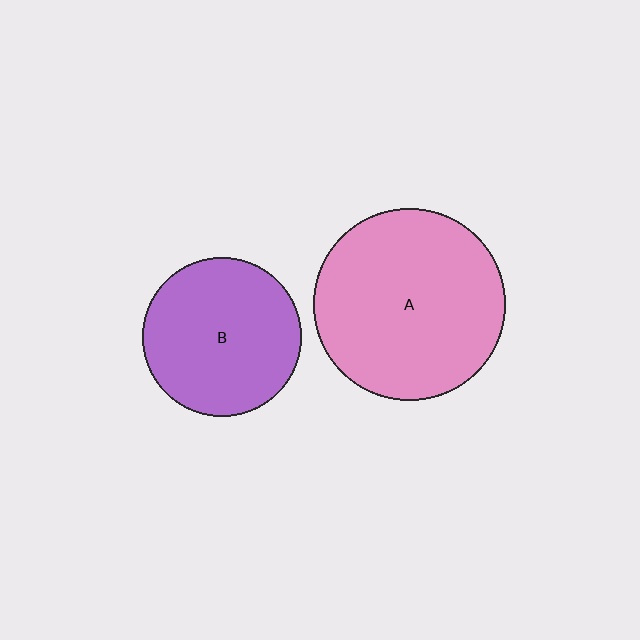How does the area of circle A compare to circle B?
Approximately 1.5 times.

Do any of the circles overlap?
No, none of the circles overlap.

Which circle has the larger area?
Circle A (pink).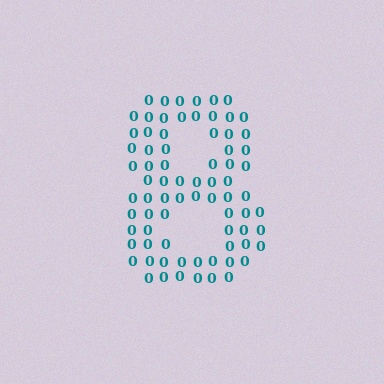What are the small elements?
The small elements are digit 0's.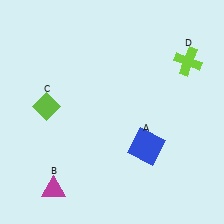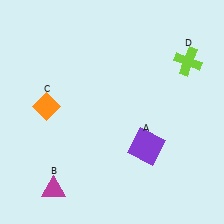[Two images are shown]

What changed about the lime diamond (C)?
In Image 1, C is lime. In Image 2, it changed to orange.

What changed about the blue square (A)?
In Image 1, A is blue. In Image 2, it changed to purple.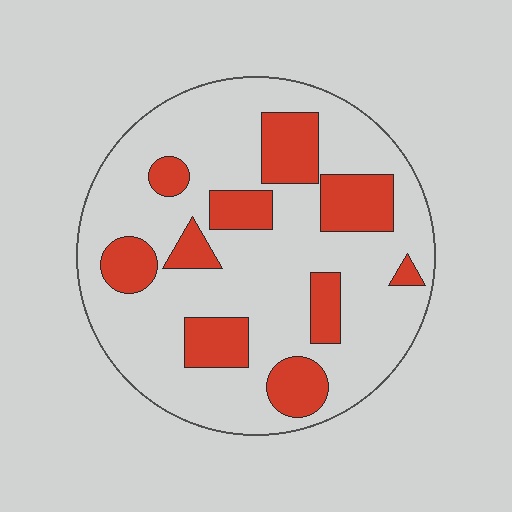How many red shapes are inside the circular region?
10.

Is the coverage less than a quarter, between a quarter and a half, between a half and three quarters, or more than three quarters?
Between a quarter and a half.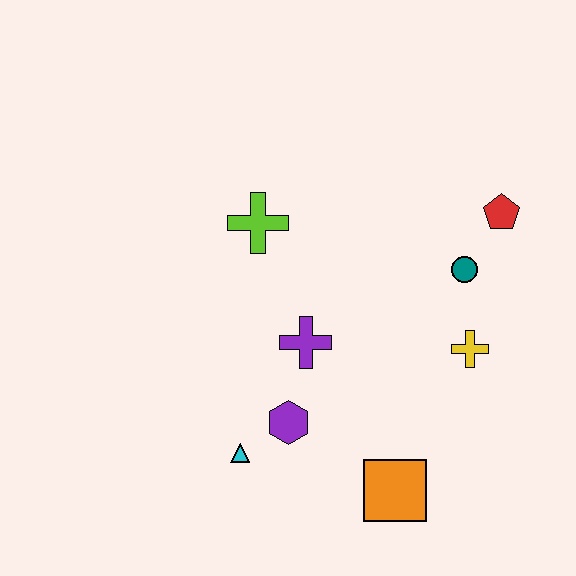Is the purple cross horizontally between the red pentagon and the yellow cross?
No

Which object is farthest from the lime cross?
The orange square is farthest from the lime cross.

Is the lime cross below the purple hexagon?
No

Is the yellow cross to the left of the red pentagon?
Yes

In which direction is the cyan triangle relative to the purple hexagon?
The cyan triangle is to the left of the purple hexagon.